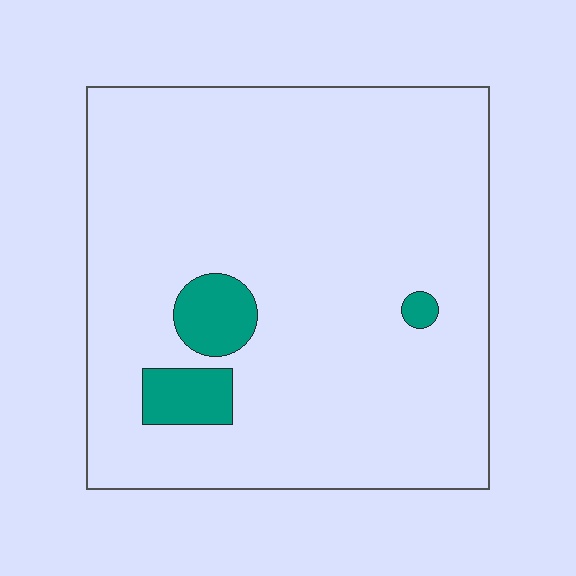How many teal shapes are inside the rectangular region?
3.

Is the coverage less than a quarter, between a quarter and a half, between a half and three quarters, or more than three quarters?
Less than a quarter.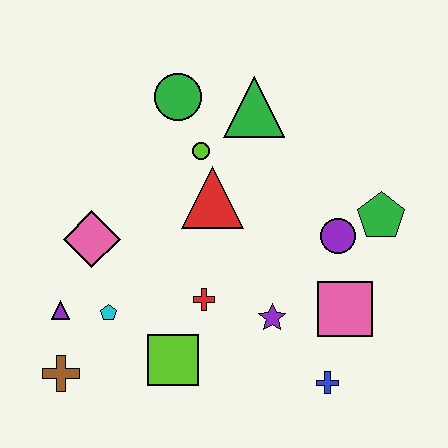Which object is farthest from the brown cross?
The green pentagon is farthest from the brown cross.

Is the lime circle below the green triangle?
Yes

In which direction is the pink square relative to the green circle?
The pink square is below the green circle.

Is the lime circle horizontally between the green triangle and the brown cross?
Yes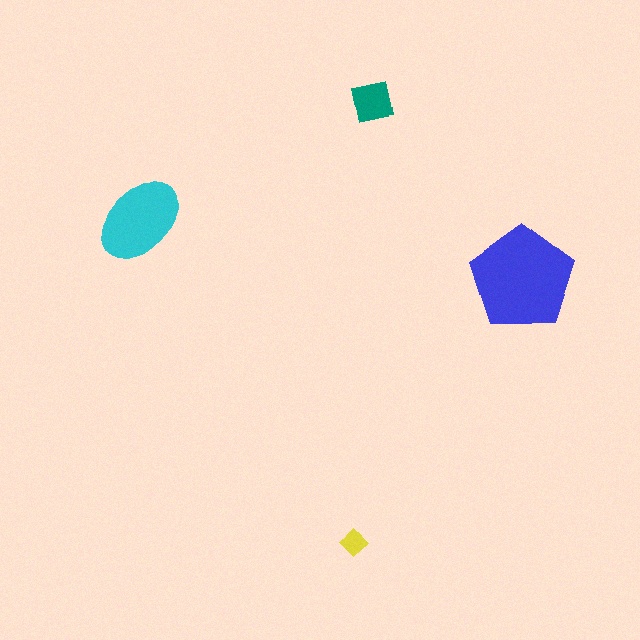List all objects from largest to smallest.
The blue pentagon, the cyan ellipse, the teal square, the yellow diamond.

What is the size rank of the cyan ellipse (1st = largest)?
2nd.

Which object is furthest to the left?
The cyan ellipse is leftmost.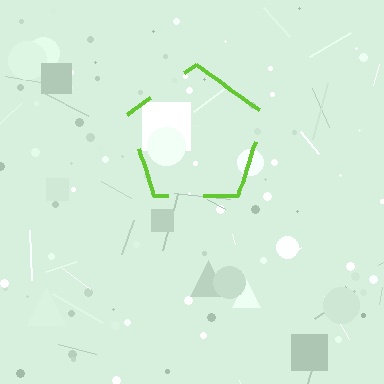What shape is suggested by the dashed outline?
The dashed outline suggests a pentagon.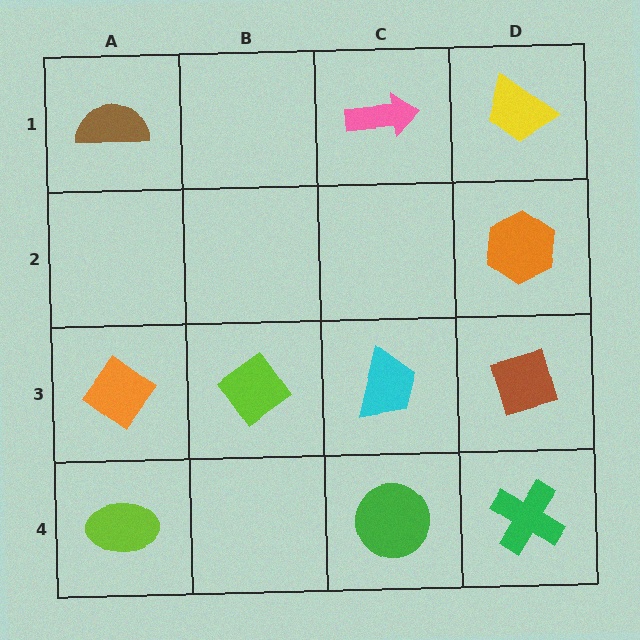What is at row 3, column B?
A lime diamond.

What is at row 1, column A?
A brown semicircle.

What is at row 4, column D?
A green cross.